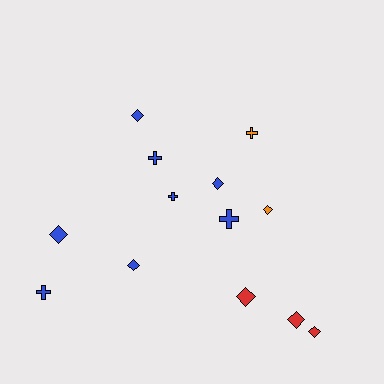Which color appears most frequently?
Blue, with 8 objects.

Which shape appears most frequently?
Diamond, with 8 objects.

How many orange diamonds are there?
There is 1 orange diamond.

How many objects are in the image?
There are 13 objects.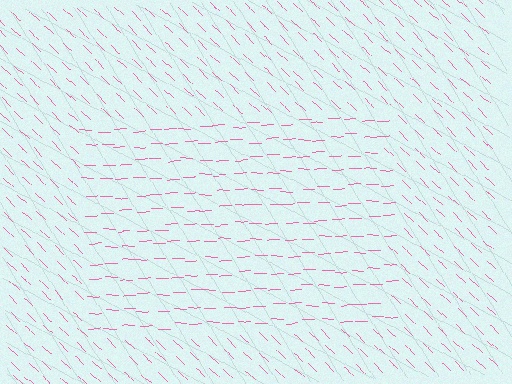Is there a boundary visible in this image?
Yes, there is a texture boundary formed by a change in line orientation.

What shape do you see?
I see a rectangle.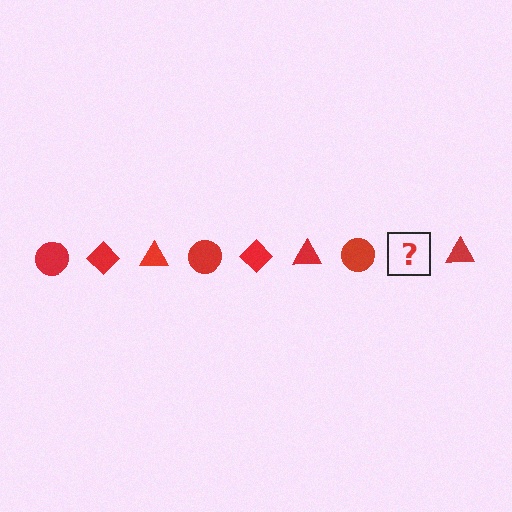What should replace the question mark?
The question mark should be replaced with a red diamond.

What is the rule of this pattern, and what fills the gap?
The rule is that the pattern cycles through circle, diamond, triangle shapes in red. The gap should be filled with a red diamond.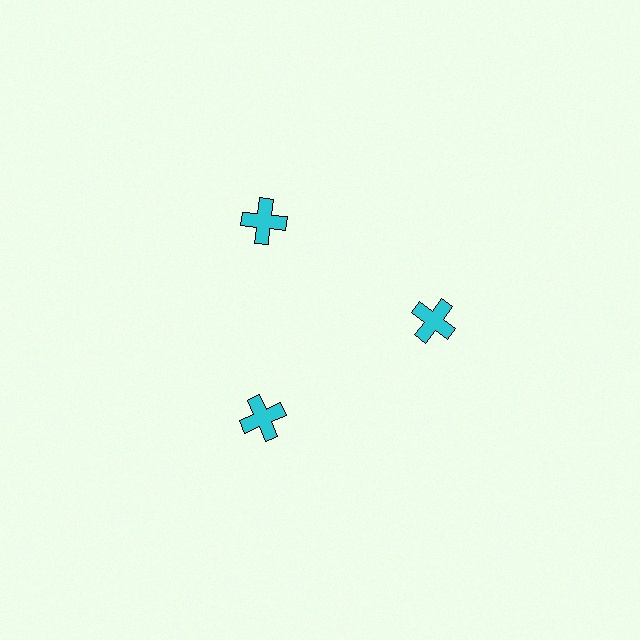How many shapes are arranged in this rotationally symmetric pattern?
There are 3 shapes, arranged in 3 groups of 1.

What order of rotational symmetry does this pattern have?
This pattern has 3-fold rotational symmetry.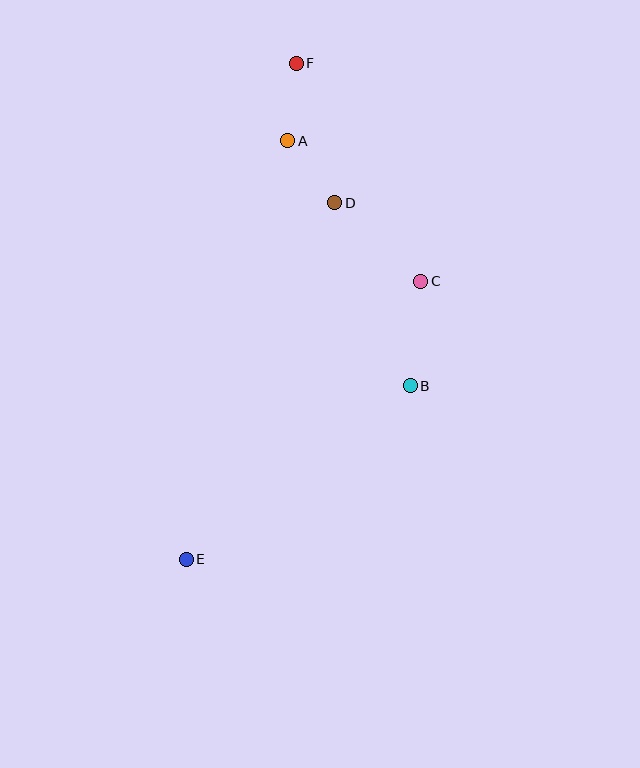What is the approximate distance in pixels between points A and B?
The distance between A and B is approximately 274 pixels.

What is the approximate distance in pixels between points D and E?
The distance between D and E is approximately 386 pixels.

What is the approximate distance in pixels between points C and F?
The distance between C and F is approximately 251 pixels.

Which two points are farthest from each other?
Points E and F are farthest from each other.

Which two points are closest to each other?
Points A and D are closest to each other.